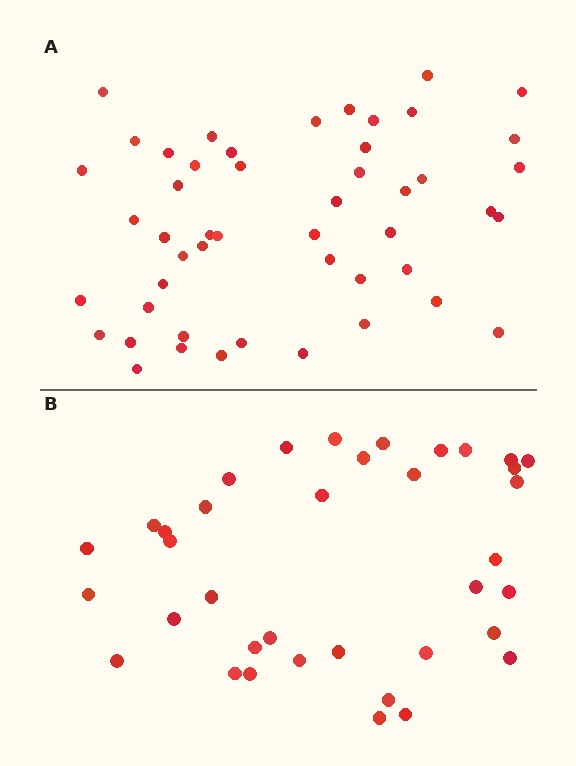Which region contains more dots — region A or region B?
Region A (the top region) has more dots.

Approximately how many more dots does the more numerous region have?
Region A has roughly 12 or so more dots than region B.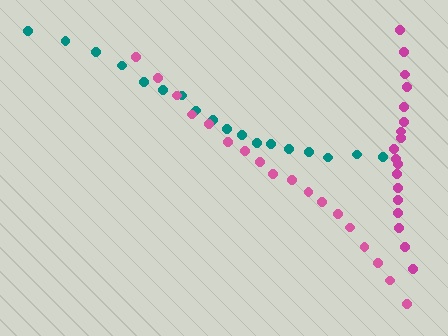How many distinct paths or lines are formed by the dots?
There are 3 distinct paths.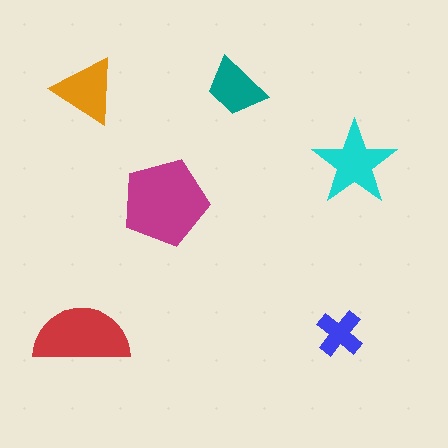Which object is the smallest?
The blue cross.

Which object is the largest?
The magenta pentagon.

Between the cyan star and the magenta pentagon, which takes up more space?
The magenta pentagon.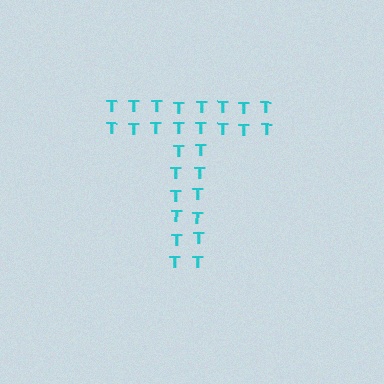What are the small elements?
The small elements are letter T's.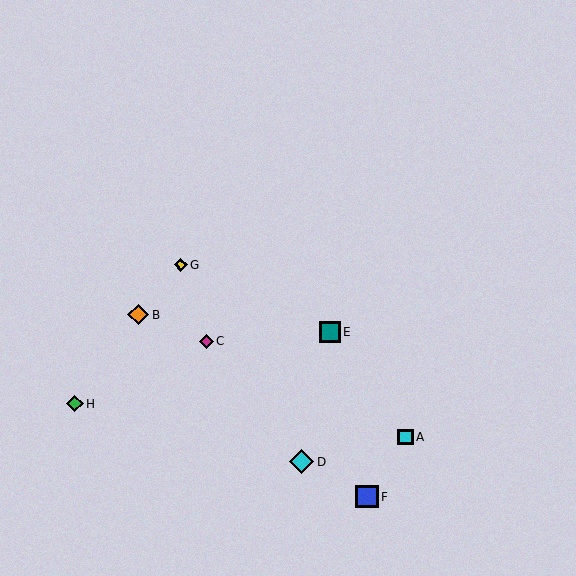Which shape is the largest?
The cyan diamond (labeled D) is the largest.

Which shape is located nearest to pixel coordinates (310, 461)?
The cyan diamond (labeled D) at (302, 462) is nearest to that location.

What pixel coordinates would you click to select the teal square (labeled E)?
Click at (330, 332) to select the teal square E.